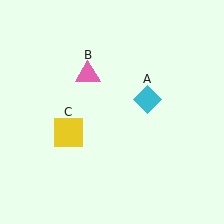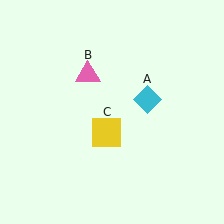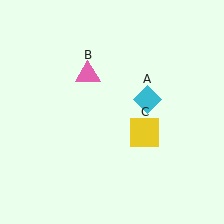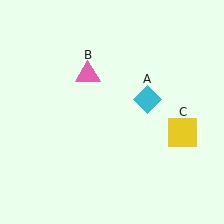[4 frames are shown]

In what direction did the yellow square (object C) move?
The yellow square (object C) moved right.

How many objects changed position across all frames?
1 object changed position: yellow square (object C).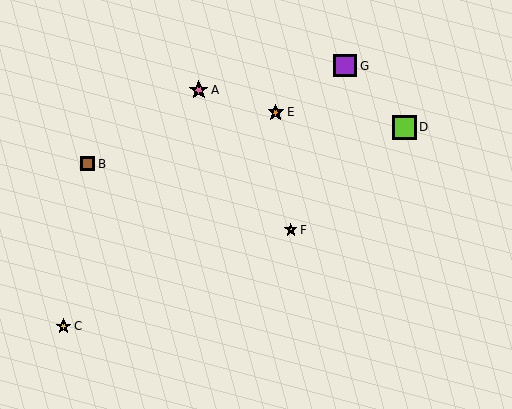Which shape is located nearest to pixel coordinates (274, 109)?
The orange star (labeled E) at (276, 112) is nearest to that location.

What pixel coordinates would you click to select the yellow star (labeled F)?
Click at (291, 230) to select the yellow star F.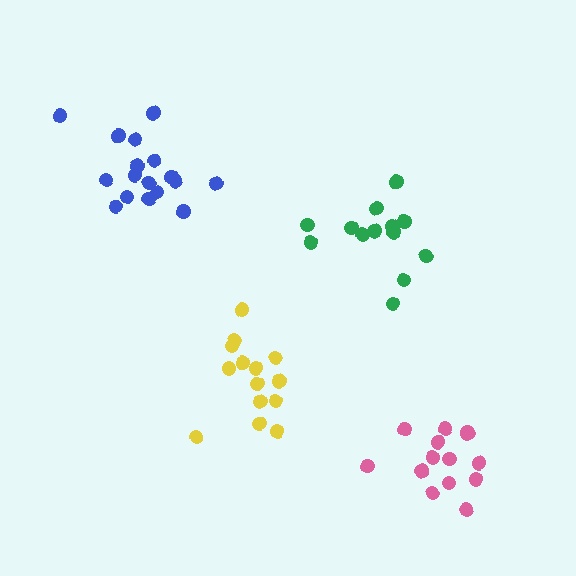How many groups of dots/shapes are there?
There are 4 groups.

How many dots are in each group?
Group 1: 14 dots, Group 2: 14 dots, Group 3: 13 dots, Group 4: 17 dots (58 total).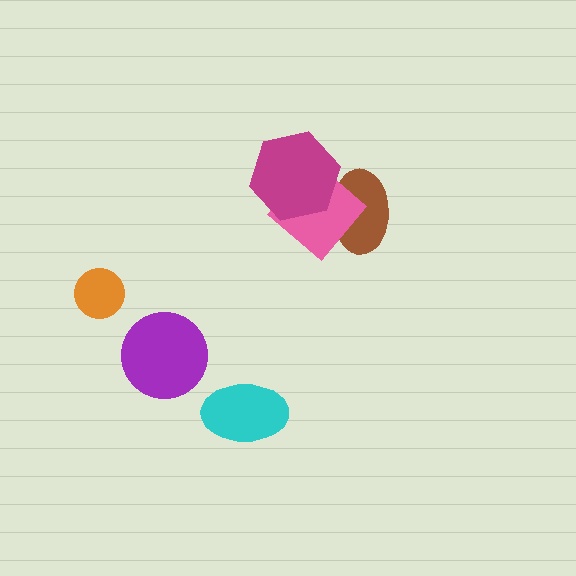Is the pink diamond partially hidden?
Yes, it is partially covered by another shape.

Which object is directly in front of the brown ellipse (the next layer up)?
The pink diamond is directly in front of the brown ellipse.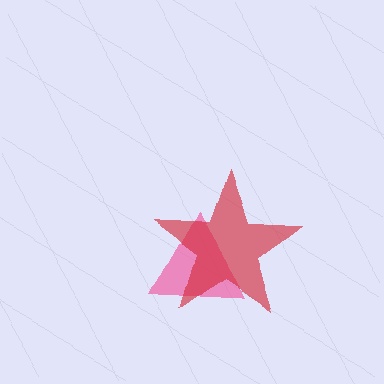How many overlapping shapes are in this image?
There are 2 overlapping shapes in the image.